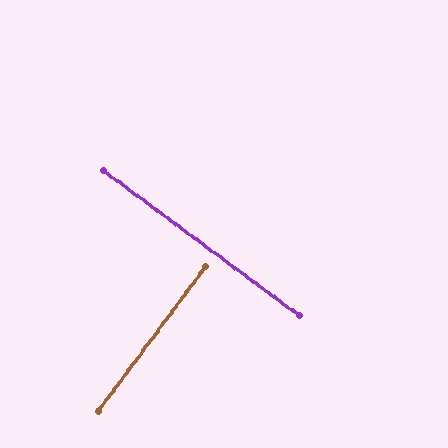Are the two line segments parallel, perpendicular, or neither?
Perpendicular — they meet at approximately 90°.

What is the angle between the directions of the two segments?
Approximately 90 degrees.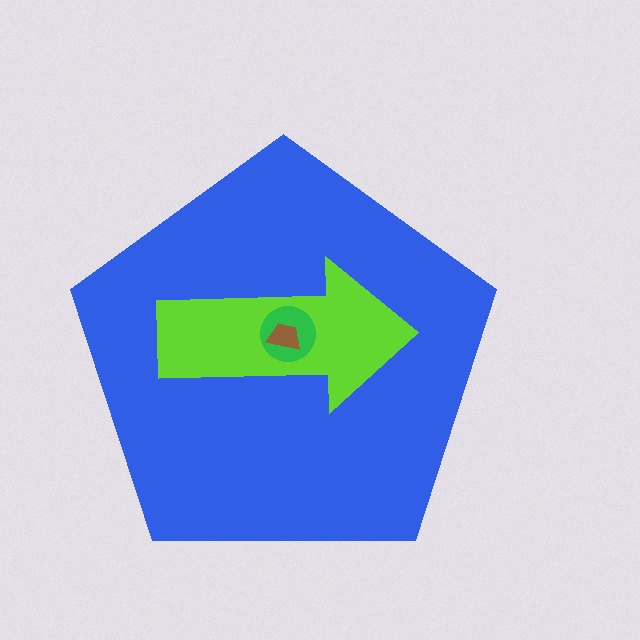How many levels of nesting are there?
4.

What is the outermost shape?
The blue pentagon.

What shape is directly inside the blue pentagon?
The lime arrow.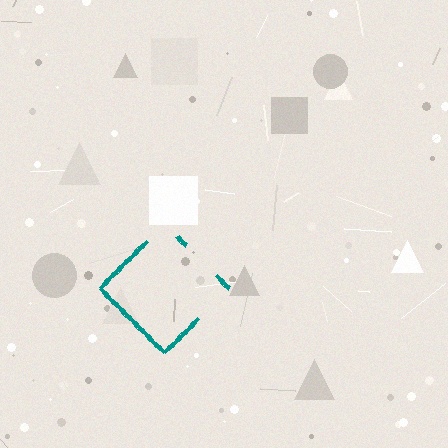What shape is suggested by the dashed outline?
The dashed outline suggests a diamond.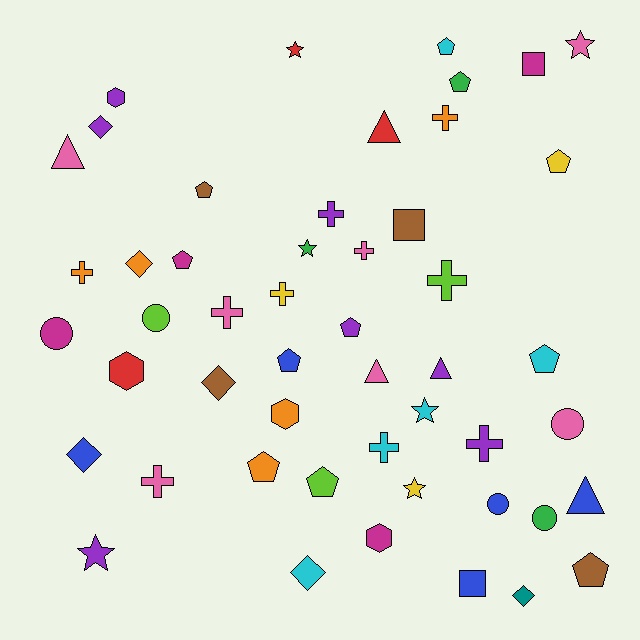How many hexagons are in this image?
There are 4 hexagons.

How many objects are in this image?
There are 50 objects.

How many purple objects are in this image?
There are 7 purple objects.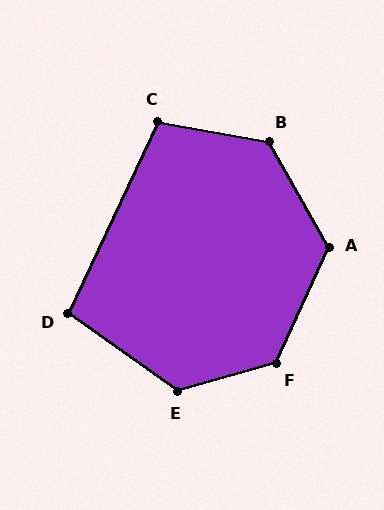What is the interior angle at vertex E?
Approximately 129 degrees (obtuse).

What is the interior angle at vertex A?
Approximately 126 degrees (obtuse).